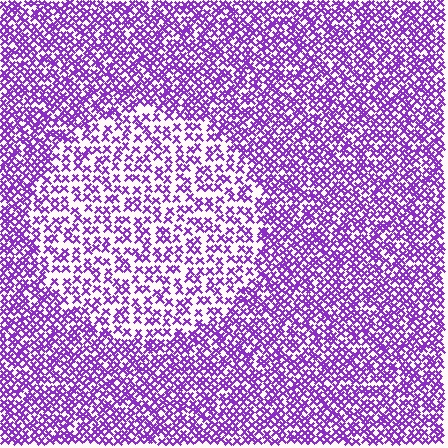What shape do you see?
I see a circle.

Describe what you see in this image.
The image contains small purple elements arranged at two different densities. A circle-shaped region is visible where the elements are less densely packed than the surrounding area.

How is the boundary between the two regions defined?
The boundary is defined by a change in element density (approximately 1.8x ratio). All elements are the same color, size, and shape.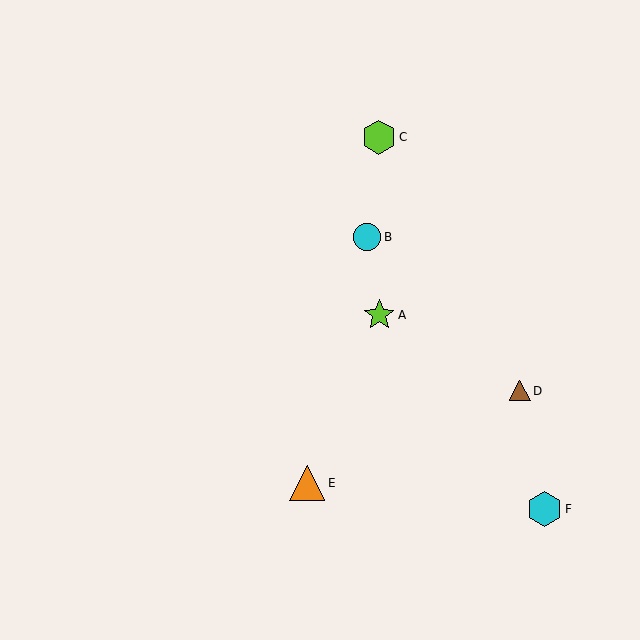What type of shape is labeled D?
Shape D is a brown triangle.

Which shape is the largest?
The cyan hexagon (labeled F) is the largest.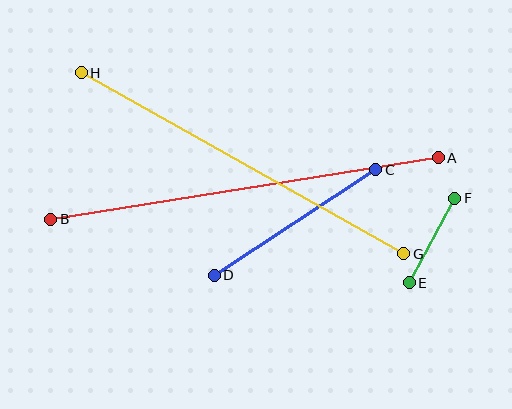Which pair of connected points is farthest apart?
Points A and B are farthest apart.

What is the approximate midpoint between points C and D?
The midpoint is at approximately (295, 223) pixels.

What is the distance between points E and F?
The distance is approximately 96 pixels.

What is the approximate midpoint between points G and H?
The midpoint is at approximately (242, 163) pixels.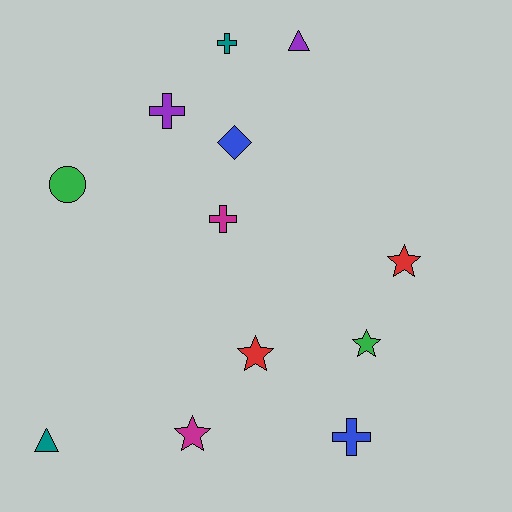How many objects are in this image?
There are 12 objects.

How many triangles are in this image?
There are 2 triangles.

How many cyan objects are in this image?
There are no cyan objects.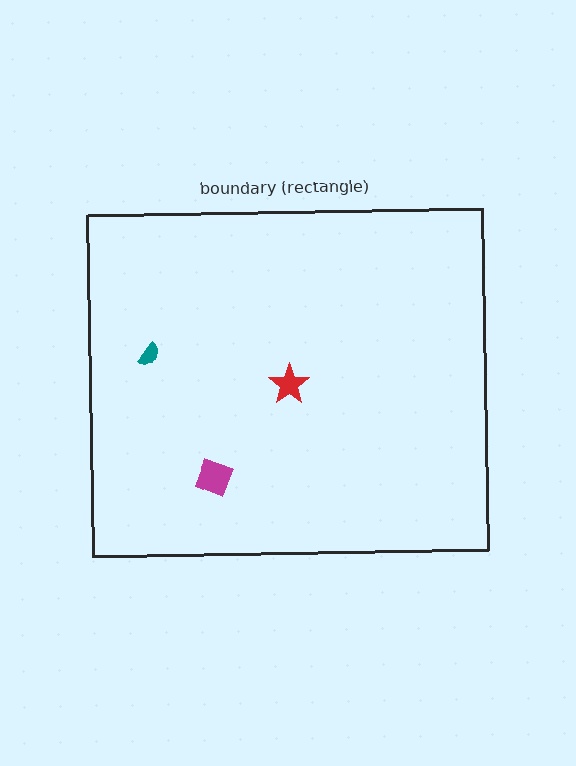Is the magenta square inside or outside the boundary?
Inside.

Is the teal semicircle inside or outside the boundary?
Inside.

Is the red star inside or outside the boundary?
Inside.